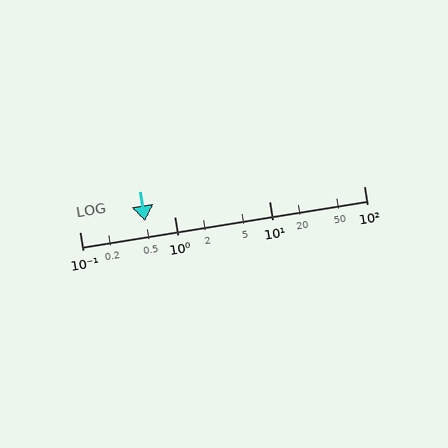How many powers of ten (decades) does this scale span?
The scale spans 3 decades, from 0.1 to 100.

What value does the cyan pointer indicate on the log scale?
The pointer indicates approximately 0.49.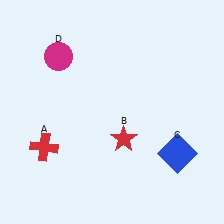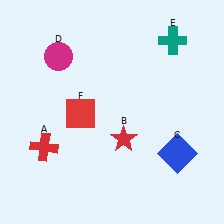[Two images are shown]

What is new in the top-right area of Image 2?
A teal cross (E) was added in the top-right area of Image 2.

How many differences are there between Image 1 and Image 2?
There are 2 differences between the two images.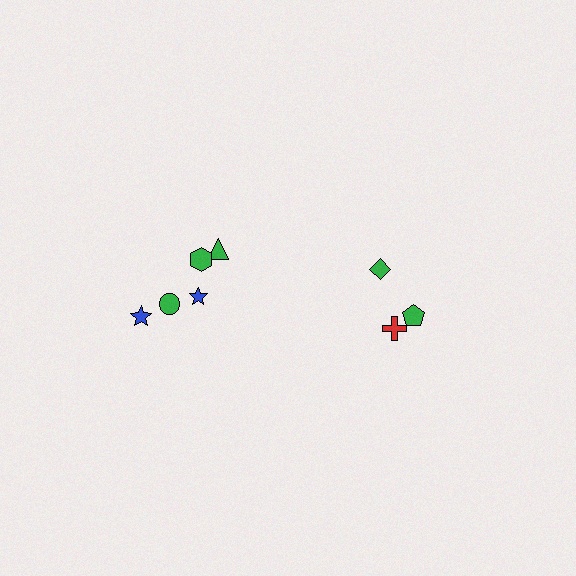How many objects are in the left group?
There are 5 objects.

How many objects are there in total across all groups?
There are 8 objects.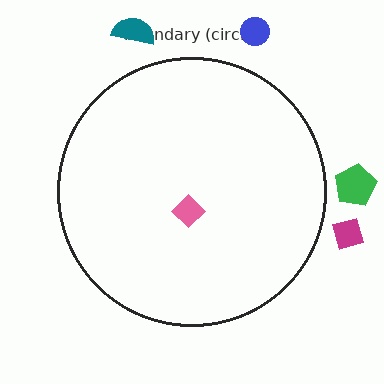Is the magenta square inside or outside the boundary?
Outside.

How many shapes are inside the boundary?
1 inside, 4 outside.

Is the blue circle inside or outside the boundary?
Outside.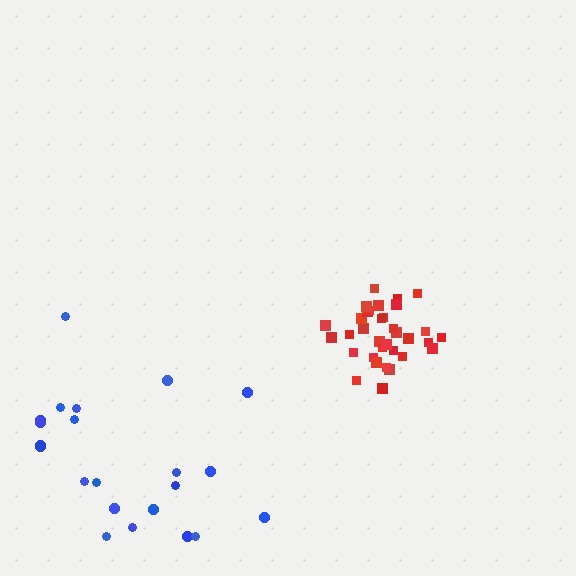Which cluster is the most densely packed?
Red.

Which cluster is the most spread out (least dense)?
Blue.